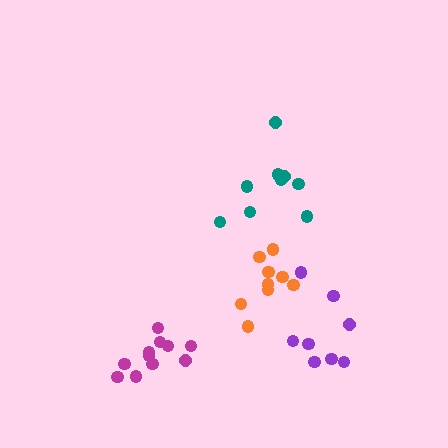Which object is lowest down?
The magenta cluster is bottommost.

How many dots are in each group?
Group 1: 9 dots, Group 2: 9 dots, Group 3: 8 dots, Group 4: 11 dots (37 total).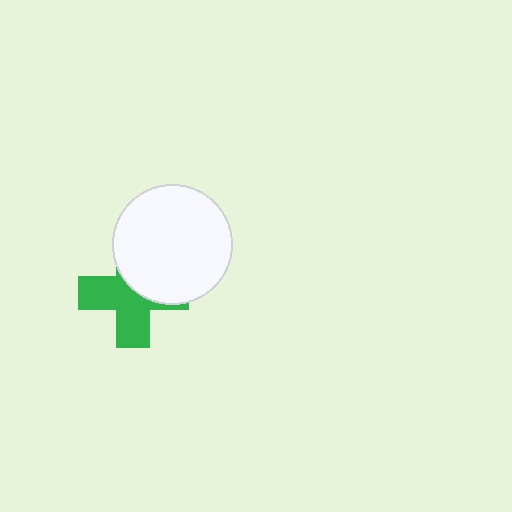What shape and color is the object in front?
The object in front is a white circle.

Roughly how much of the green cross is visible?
About half of it is visible (roughly 56%).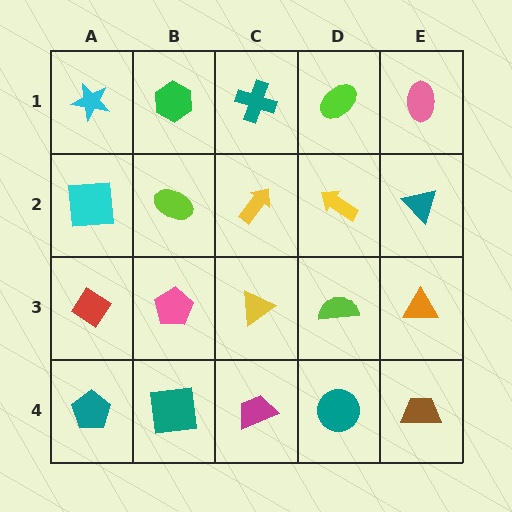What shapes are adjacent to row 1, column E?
A teal triangle (row 2, column E), a lime ellipse (row 1, column D).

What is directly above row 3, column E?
A teal triangle.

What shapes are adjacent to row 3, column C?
A yellow arrow (row 2, column C), a magenta trapezoid (row 4, column C), a pink pentagon (row 3, column B), a lime semicircle (row 3, column D).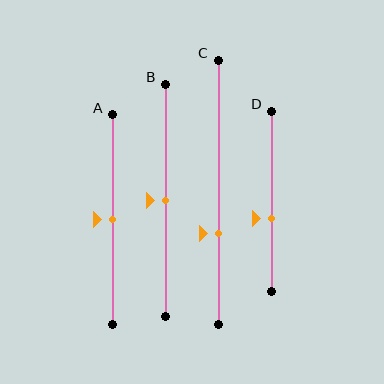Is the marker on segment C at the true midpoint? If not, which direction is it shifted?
No, the marker on segment C is shifted downward by about 16% of the segment length.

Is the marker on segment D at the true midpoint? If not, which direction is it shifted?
No, the marker on segment D is shifted downward by about 10% of the segment length.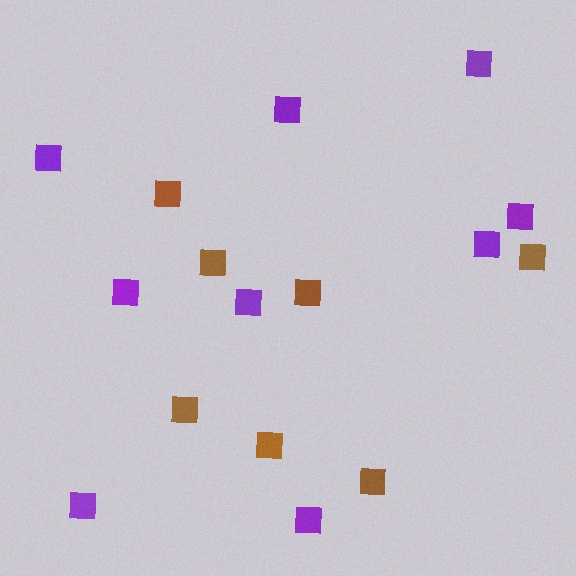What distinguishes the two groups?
There are 2 groups: one group of purple squares (9) and one group of brown squares (7).